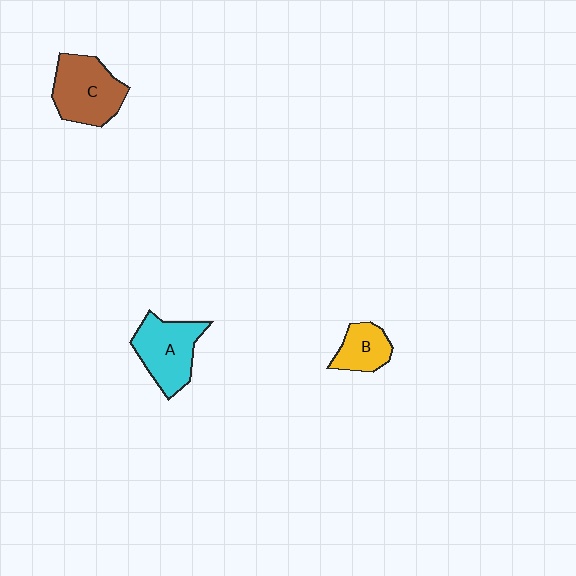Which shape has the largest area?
Shape C (brown).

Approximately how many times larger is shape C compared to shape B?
Approximately 1.8 times.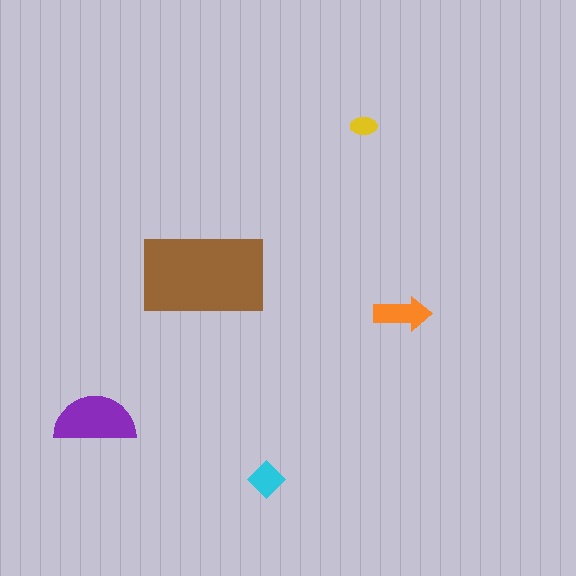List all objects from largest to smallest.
The brown rectangle, the purple semicircle, the orange arrow, the cyan diamond, the yellow ellipse.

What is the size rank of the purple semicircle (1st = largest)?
2nd.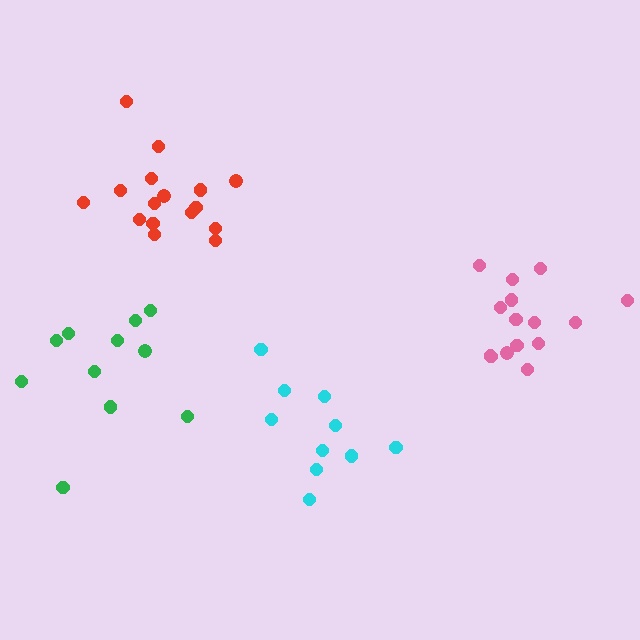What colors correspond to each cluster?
The clusters are colored: red, cyan, pink, green.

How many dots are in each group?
Group 1: 16 dots, Group 2: 10 dots, Group 3: 15 dots, Group 4: 11 dots (52 total).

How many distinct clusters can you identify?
There are 4 distinct clusters.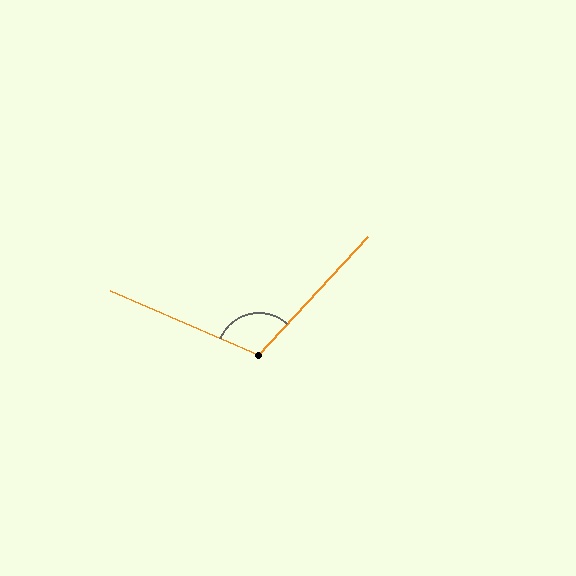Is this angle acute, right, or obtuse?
It is obtuse.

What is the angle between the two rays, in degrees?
Approximately 109 degrees.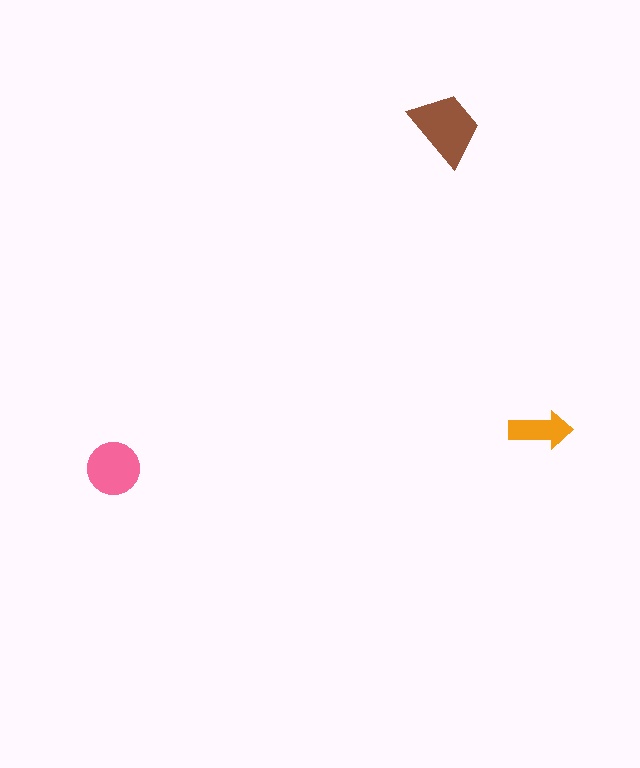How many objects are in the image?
There are 3 objects in the image.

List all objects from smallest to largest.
The orange arrow, the pink circle, the brown trapezoid.